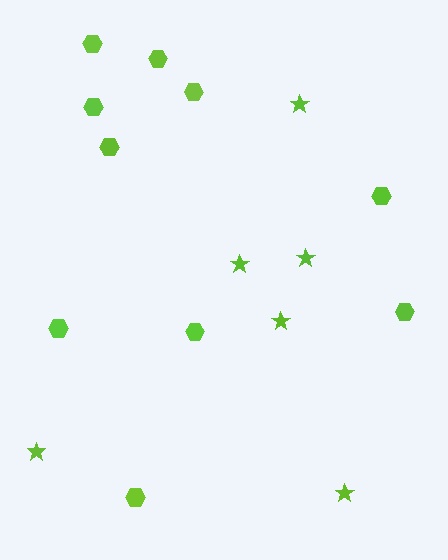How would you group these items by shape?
There are 2 groups: one group of hexagons (10) and one group of stars (6).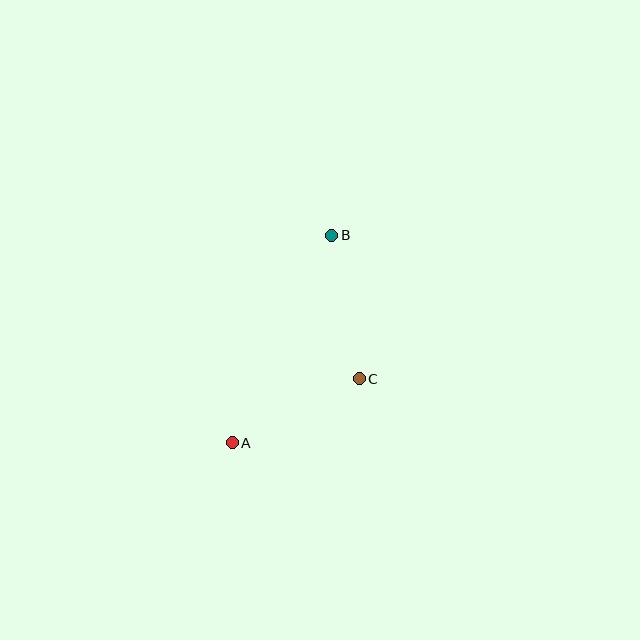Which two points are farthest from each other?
Points A and B are farthest from each other.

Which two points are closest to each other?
Points A and C are closest to each other.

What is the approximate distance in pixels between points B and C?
The distance between B and C is approximately 146 pixels.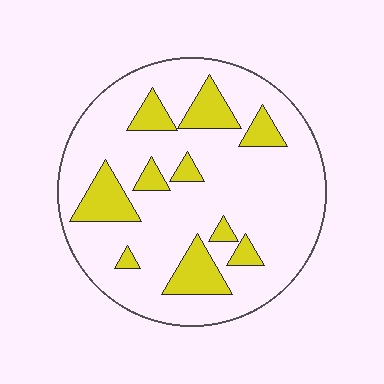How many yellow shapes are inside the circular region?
10.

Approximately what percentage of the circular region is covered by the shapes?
Approximately 20%.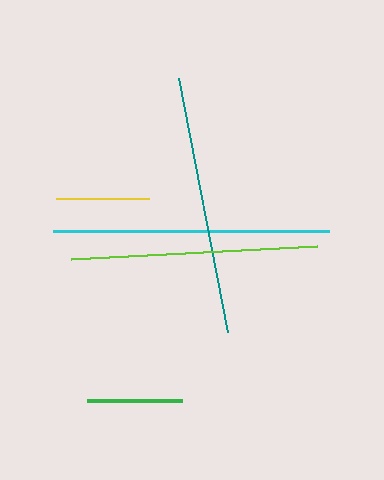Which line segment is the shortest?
The yellow line is the shortest at approximately 93 pixels.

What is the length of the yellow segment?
The yellow segment is approximately 93 pixels long.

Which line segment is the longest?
The cyan line is the longest at approximately 276 pixels.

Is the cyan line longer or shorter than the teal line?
The cyan line is longer than the teal line.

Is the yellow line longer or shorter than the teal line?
The teal line is longer than the yellow line.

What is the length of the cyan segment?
The cyan segment is approximately 276 pixels long.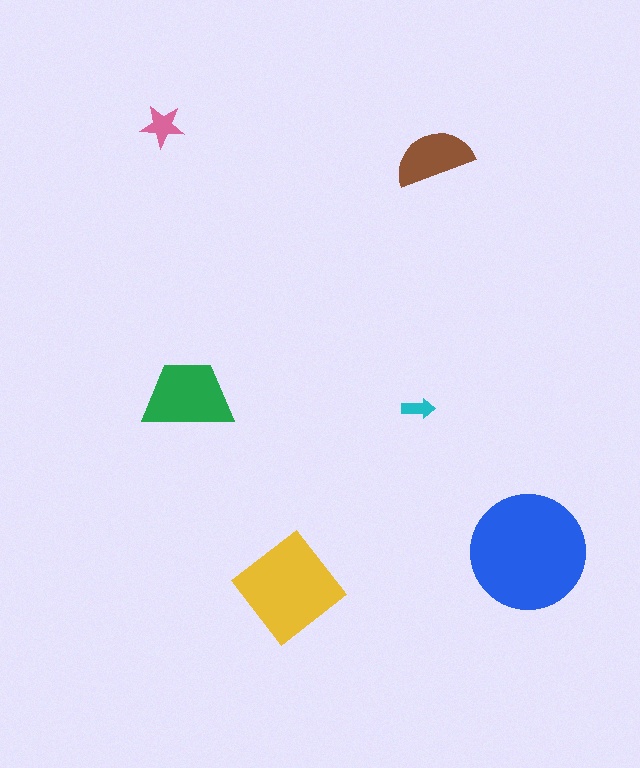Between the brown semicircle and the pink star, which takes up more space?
The brown semicircle.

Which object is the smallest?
The cyan arrow.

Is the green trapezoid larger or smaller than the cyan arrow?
Larger.